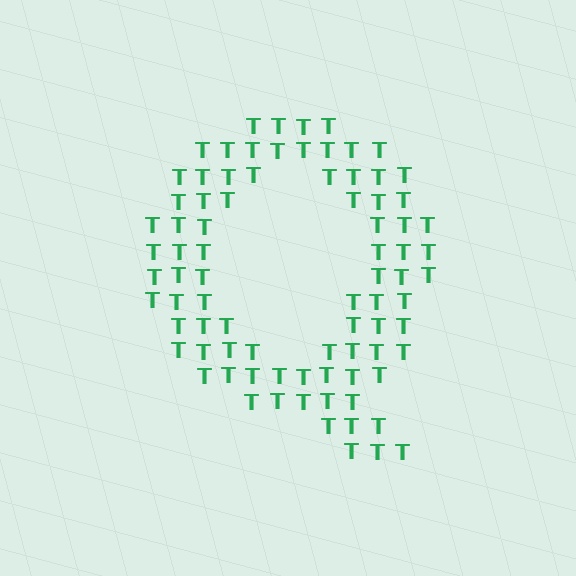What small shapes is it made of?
It is made of small letter T's.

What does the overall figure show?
The overall figure shows the letter Q.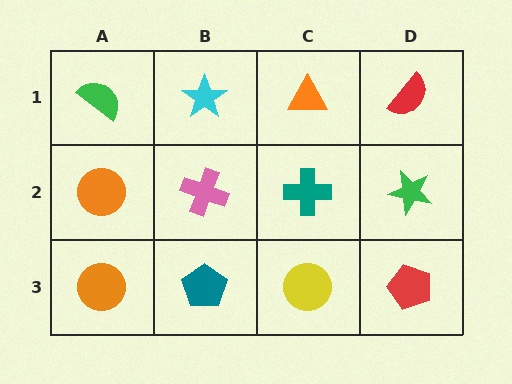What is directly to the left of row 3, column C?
A teal pentagon.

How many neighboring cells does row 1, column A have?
2.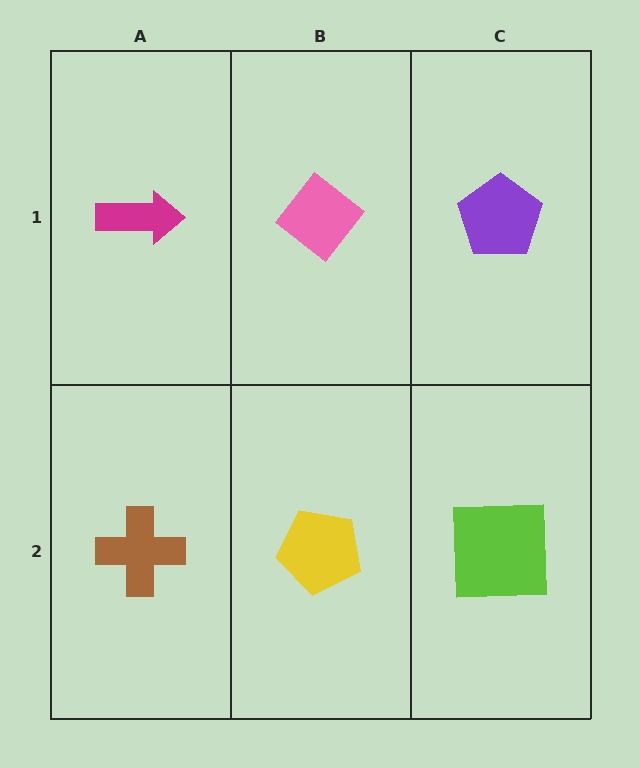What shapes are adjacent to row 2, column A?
A magenta arrow (row 1, column A), a yellow pentagon (row 2, column B).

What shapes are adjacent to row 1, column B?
A yellow pentagon (row 2, column B), a magenta arrow (row 1, column A), a purple pentagon (row 1, column C).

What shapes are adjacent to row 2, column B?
A pink diamond (row 1, column B), a brown cross (row 2, column A), a lime square (row 2, column C).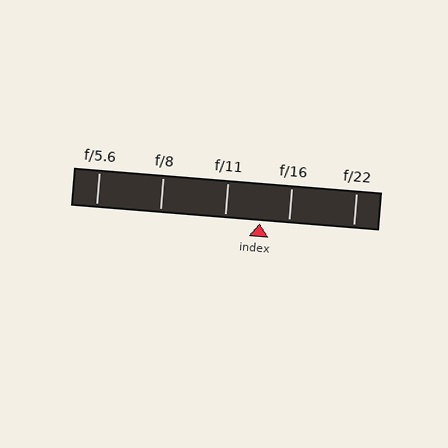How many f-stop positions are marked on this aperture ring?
There are 5 f-stop positions marked.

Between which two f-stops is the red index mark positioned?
The index mark is between f/11 and f/16.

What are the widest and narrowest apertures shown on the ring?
The widest aperture shown is f/5.6 and the narrowest is f/22.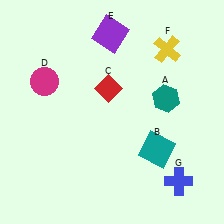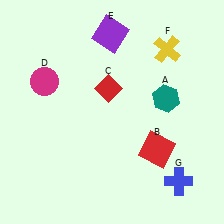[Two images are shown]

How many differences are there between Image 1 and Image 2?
There is 1 difference between the two images.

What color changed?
The square (B) changed from teal in Image 1 to red in Image 2.